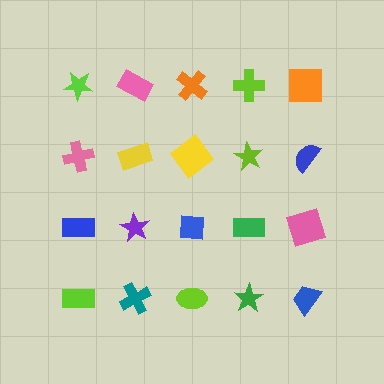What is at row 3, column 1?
A blue rectangle.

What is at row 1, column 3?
An orange cross.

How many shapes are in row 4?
5 shapes.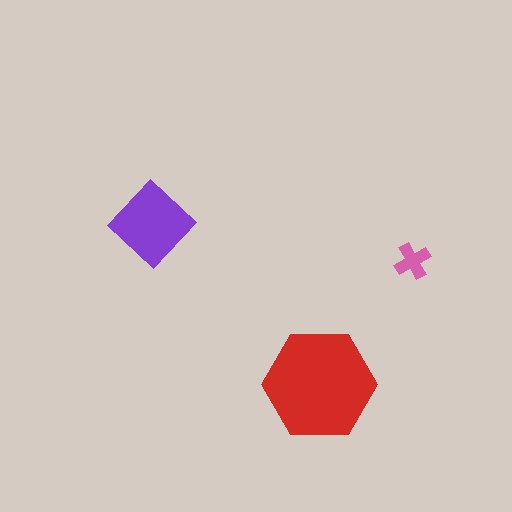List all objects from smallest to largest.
The pink cross, the purple diamond, the red hexagon.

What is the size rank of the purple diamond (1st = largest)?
2nd.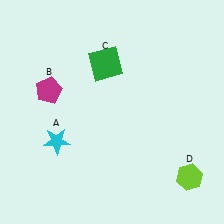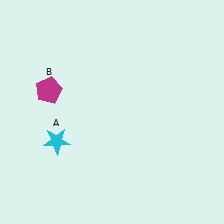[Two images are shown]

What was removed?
The lime hexagon (D), the green square (C) were removed in Image 2.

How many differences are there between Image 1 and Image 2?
There are 2 differences between the two images.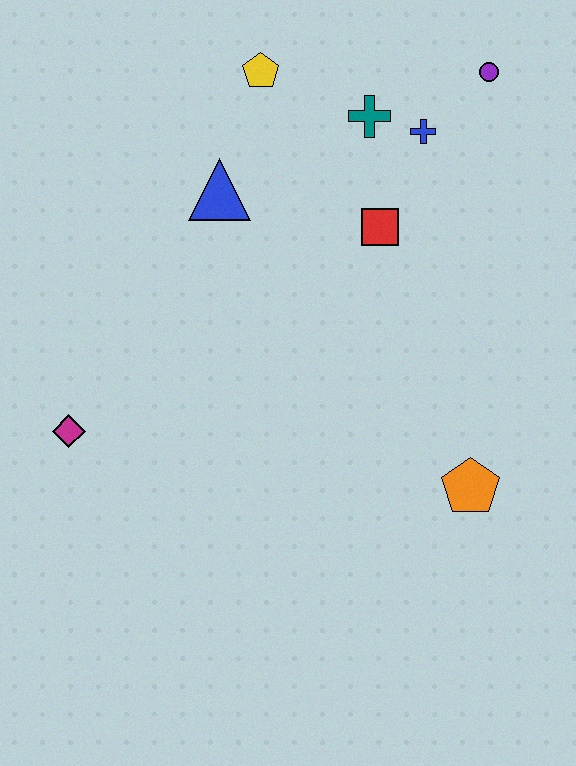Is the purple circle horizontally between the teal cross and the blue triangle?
No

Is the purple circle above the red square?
Yes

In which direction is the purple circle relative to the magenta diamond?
The purple circle is to the right of the magenta diamond.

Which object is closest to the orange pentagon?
The red square is closest to the orange pentagon.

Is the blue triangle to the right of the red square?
No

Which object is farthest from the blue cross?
The magenta diamond is farthest from the blue cross.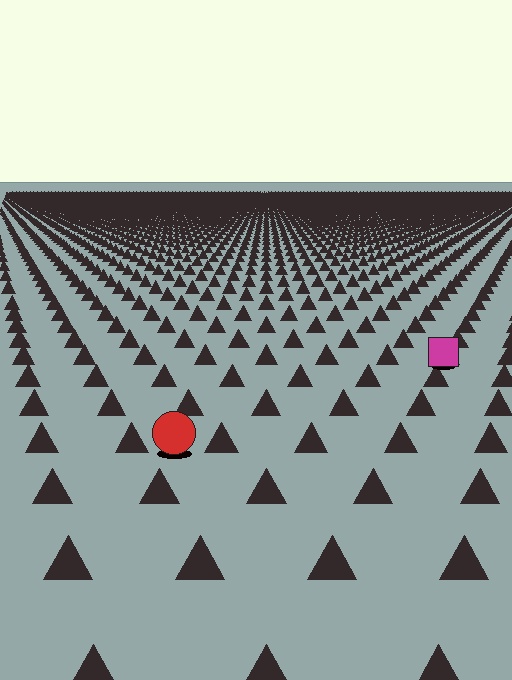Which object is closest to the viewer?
The red circle is closest. The texture marks near it are larger and more spread out.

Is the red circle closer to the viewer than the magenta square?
Yes. The red circle is closer — you can tell from the texture gradient: the ground texture is coarser near it.